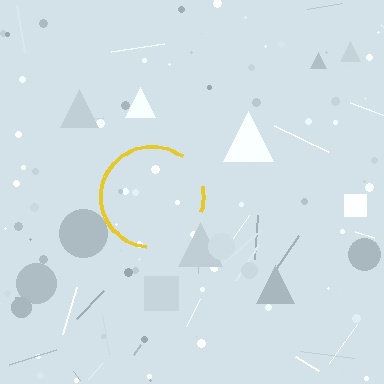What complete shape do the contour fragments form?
The contour fragments form a circle.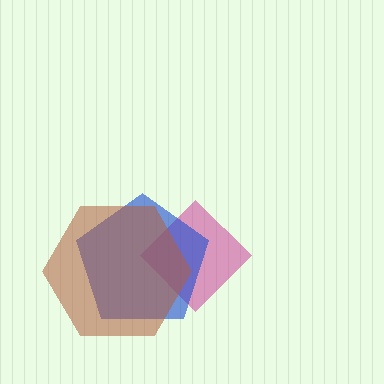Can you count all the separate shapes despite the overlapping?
Yes, there are 3 separate shapes.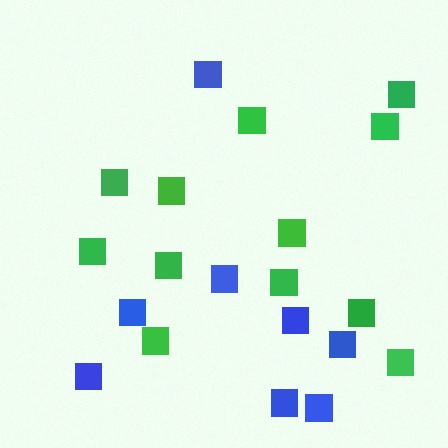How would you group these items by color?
There are 2 groups: one group of green squares (12) and one group of blue squares (8).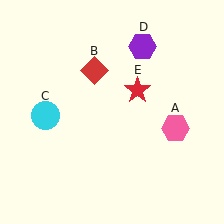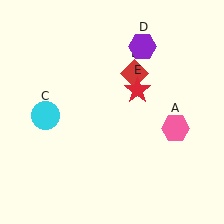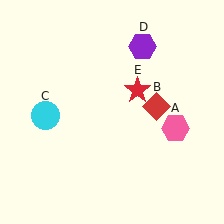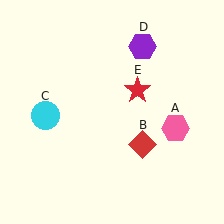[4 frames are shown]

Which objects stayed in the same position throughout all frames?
Pink hexagon (object A) and cyan circle (object C) and purple hexagon (object D) and red star (object E) remained stationary.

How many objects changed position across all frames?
1 object changed position: red diamond (object B).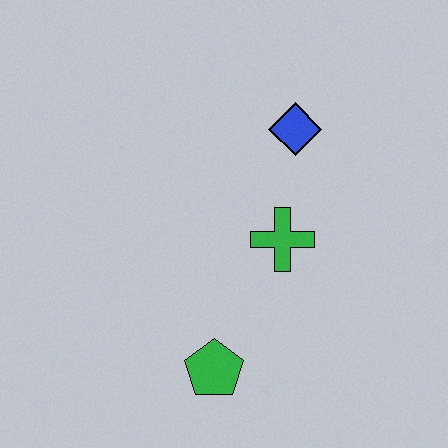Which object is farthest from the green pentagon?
The blue diamond is farthest from the green pentagon.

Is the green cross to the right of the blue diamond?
No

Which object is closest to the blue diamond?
The green cross is closest to the blue diamond.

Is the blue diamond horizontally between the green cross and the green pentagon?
No